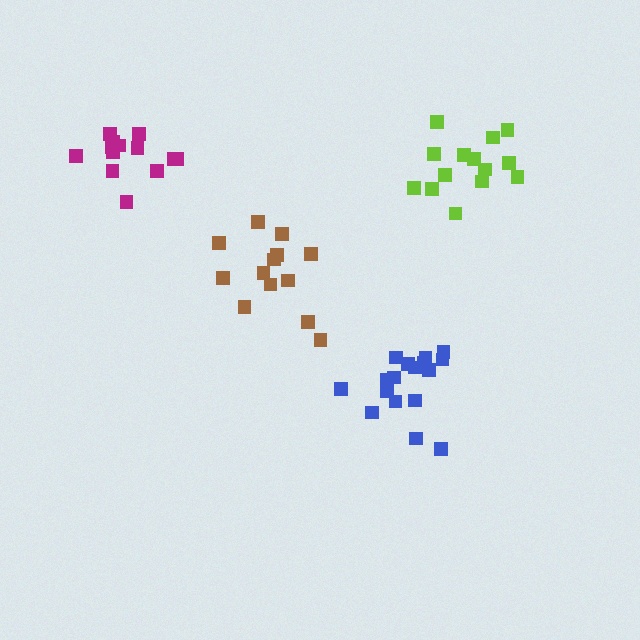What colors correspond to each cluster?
The clusters are colored: lime, brown, blue, magenta.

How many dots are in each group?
Group 1: 14 dots, Group 2: 13 dots, Group 3: 17 dots, Group 4: 14 dots (58 total).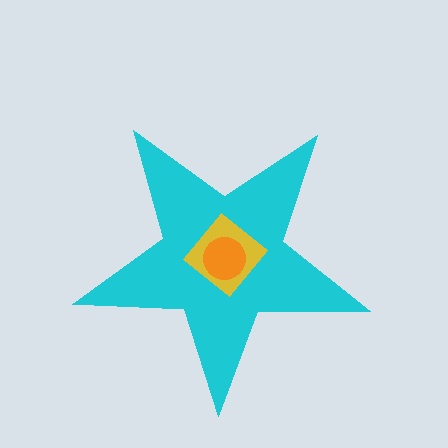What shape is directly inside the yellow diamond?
The orange circle.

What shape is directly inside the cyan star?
The yellow diamond.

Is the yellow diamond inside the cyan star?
Yes.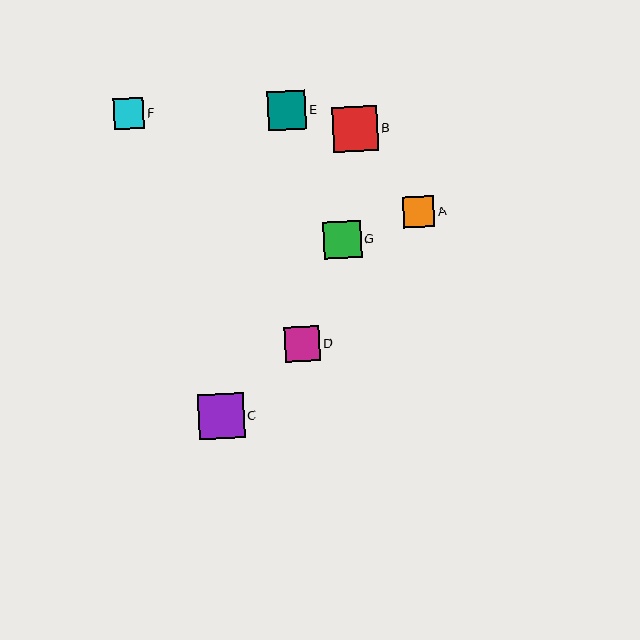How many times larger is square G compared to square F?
Square G is approximately 1.2 times the size of square F.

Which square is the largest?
Square C is the largest with a size of approximately 45 pixels.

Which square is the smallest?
Square F is the smallest with a size of approximately 31 pixels.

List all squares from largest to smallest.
From largest to smallest: C, B, E, G, D, A, F.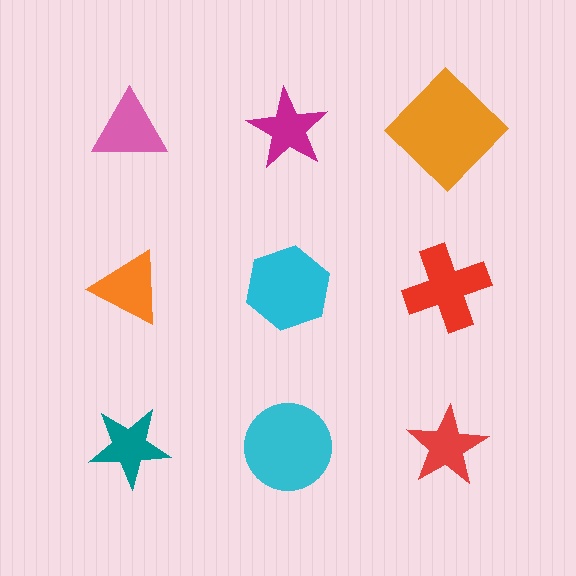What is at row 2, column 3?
A red cross.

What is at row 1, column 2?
A magenta star.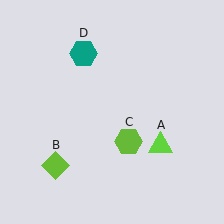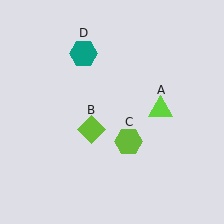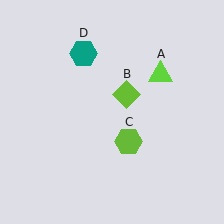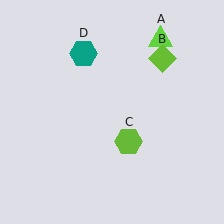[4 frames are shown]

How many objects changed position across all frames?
2 objects changed position: lime triangle (object A), lime diamond (object B).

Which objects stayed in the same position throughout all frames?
Lime hexagon (object C) and teal hexagon (object D) remained stationary.